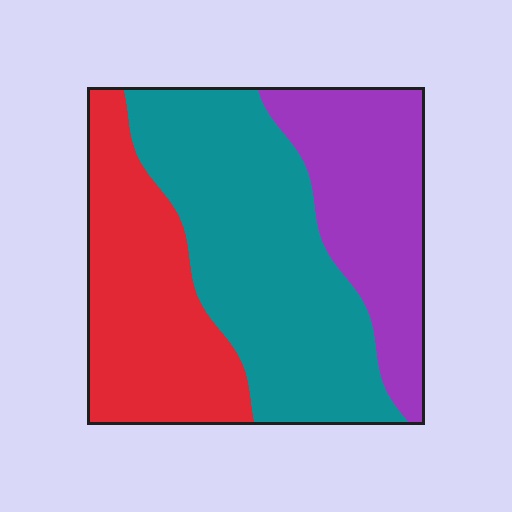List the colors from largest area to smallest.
From largest to smallest: teal, red, purple.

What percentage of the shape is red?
Red takes up between a quarter and a half of the shape.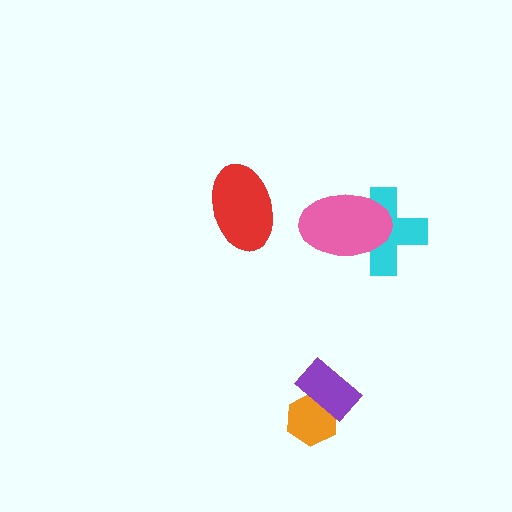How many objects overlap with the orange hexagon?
1 object overlaps with the orange hexagon.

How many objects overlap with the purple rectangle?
1 object overlaps with the purple rectangle.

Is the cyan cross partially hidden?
Yes, it is partially covered by another shape.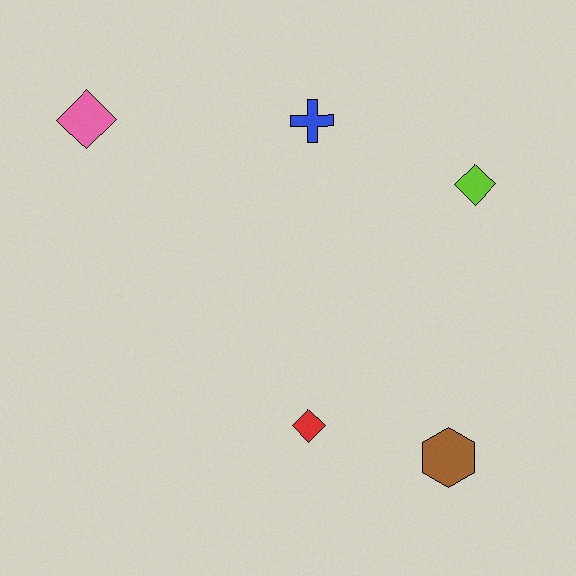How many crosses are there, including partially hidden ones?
There is 1 cross.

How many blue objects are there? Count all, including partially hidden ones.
There is 1 blue object.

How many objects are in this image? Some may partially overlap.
There are 5 objects.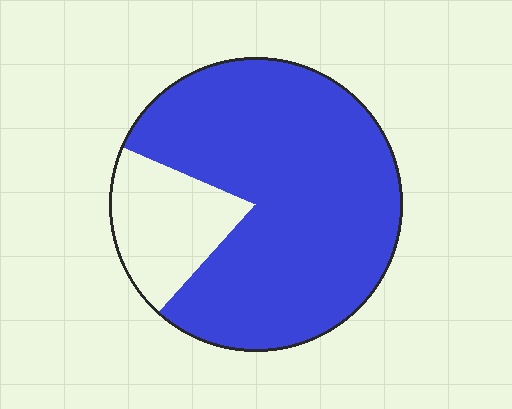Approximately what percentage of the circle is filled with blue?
Approximately 80%.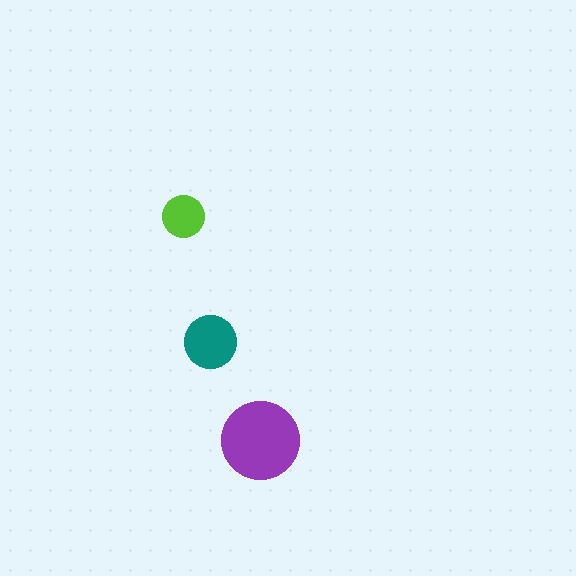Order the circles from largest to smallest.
the purple one, the teal one, the lime one.